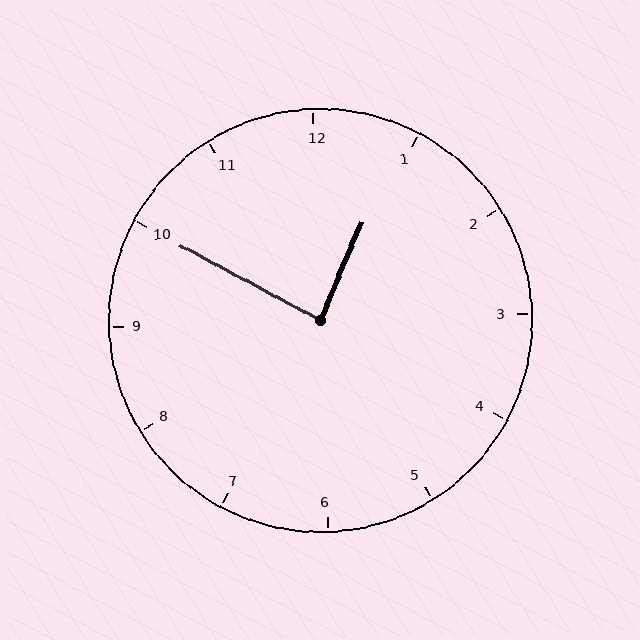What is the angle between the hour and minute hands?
Approximately 85 degrees.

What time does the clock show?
12:50.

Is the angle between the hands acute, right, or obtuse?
It is right.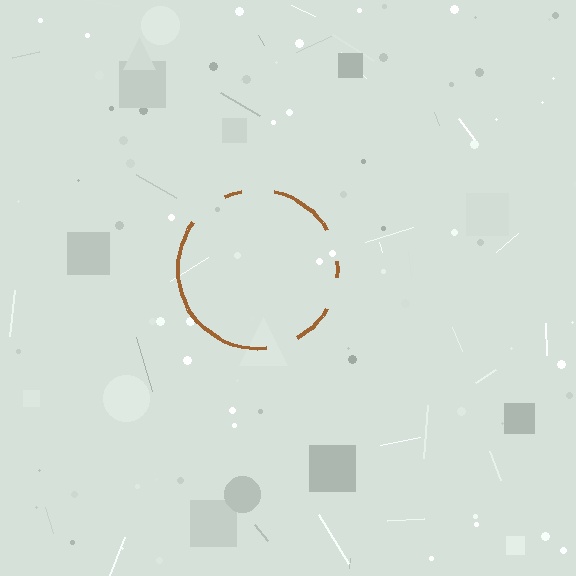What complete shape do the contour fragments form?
The contour fragments form a circle.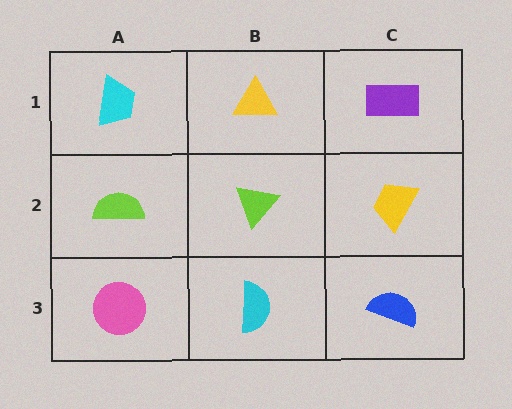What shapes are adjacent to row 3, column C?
A yellow trapezoid (row 2, column C), a cyan semicircle (row 3, column B).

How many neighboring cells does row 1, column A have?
2.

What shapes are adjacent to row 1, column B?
A lime triangle (row 2, column B), a cyan trapezoid (row 1, column A), a purple rectangle (row 1, column C).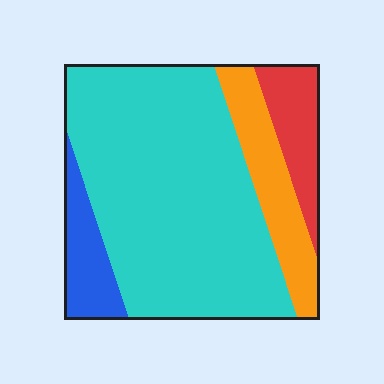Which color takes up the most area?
Cyan, at roughly 65%.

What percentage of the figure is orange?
Orange takes up less than a quarter of the figure.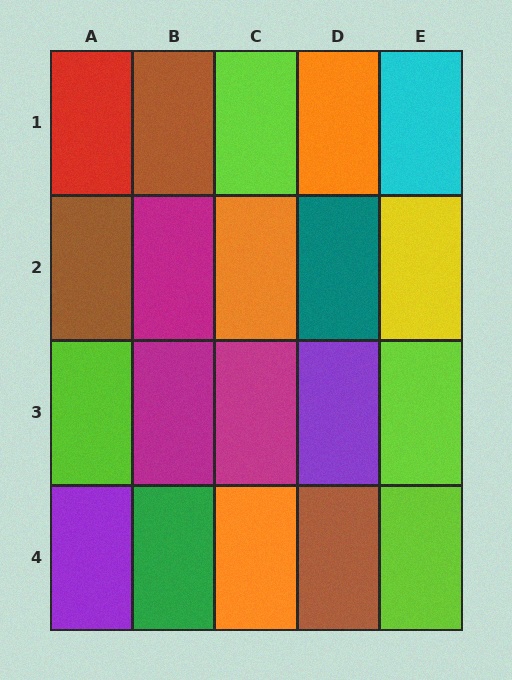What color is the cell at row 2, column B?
Magenta.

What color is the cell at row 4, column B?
Green.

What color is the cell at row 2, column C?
Orange.